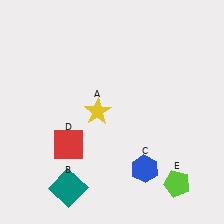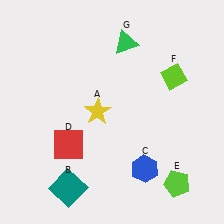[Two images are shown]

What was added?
A lime diamond (F), a green triangle (G) were added in Image 2.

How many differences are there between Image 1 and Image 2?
There are 2 differences between the two images.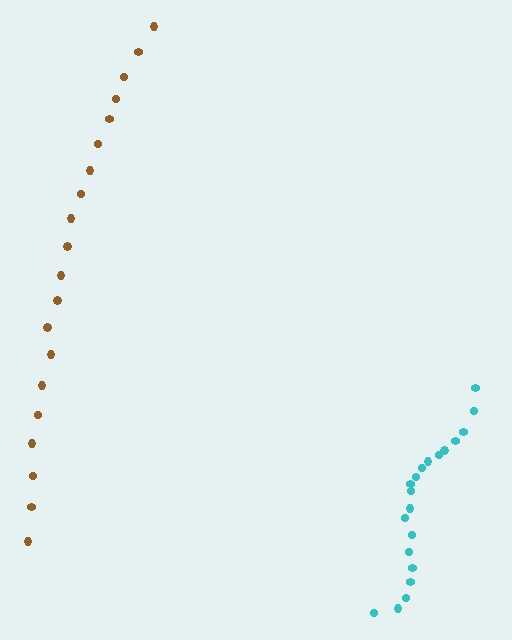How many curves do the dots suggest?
There are 2 distinct paths.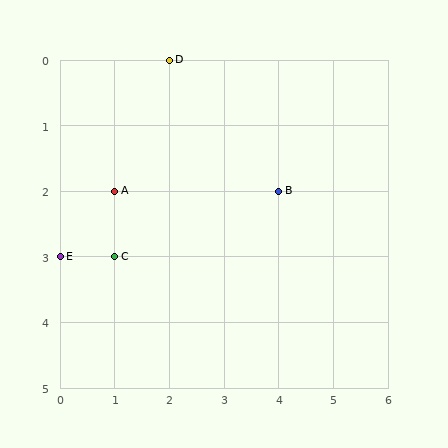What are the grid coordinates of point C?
Point C is at grid coordinates (1, 3).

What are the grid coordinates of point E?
Point E is at grid coordinates (0, 3).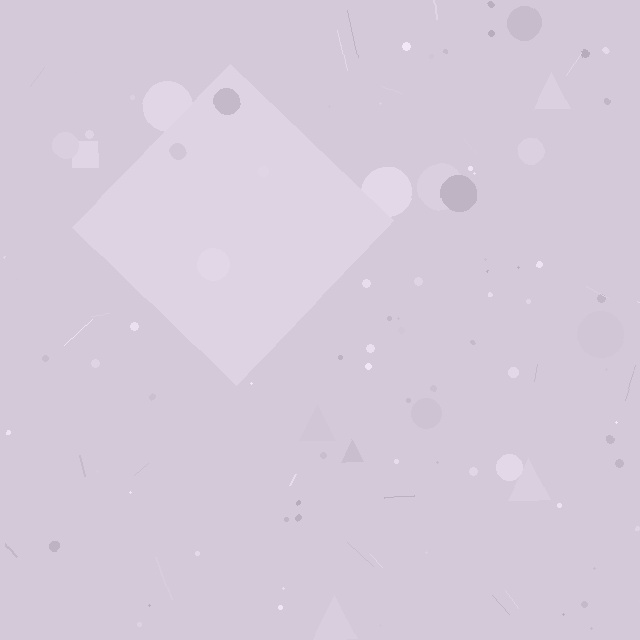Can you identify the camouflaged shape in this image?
The camouflaged shape is a diamond.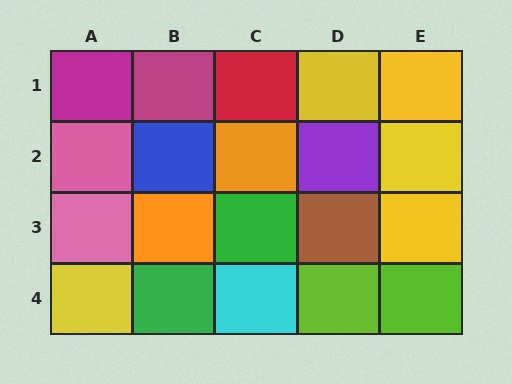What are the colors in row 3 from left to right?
Pink, orange, green, brown, yellow.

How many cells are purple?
1 cell is purple.